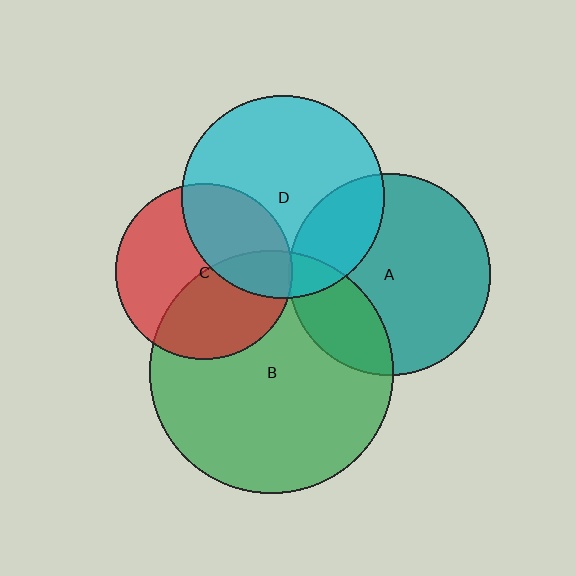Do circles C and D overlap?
Yes.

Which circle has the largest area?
Circle B (green).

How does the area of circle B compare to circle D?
Approximately 1.4 times.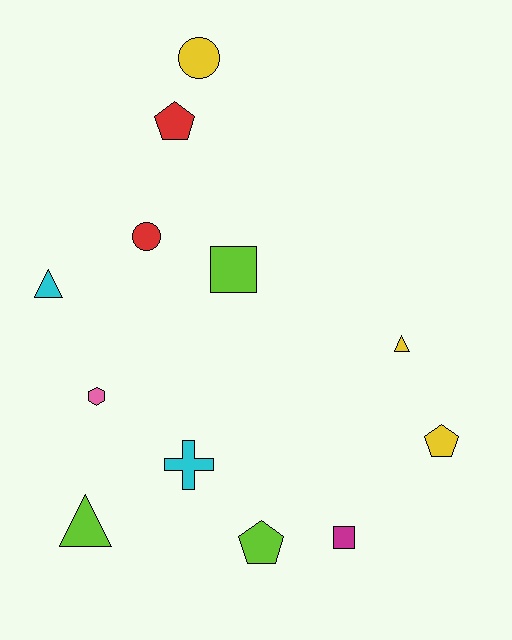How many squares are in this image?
There are 2 squares.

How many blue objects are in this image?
There are no blue objects.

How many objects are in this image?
There are 12 objects.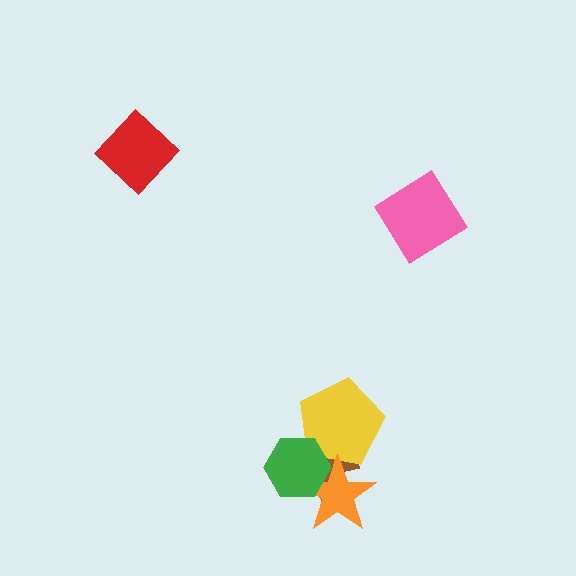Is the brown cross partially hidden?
Yes, it is partially covered by another shape.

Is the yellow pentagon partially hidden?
Yes, it is partially covered by another shape.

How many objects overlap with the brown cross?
3 objects overlap with the brown cross.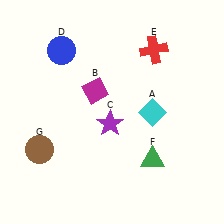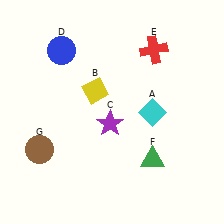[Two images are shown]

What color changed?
The diamond (B) changed from magenta in Image 1 to yellow in Image 2.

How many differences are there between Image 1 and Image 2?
There is 1 difference between the two images.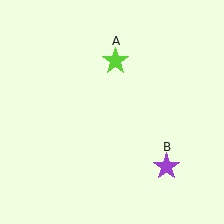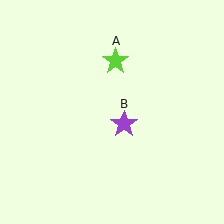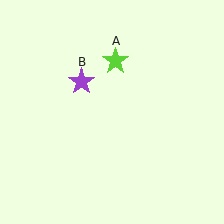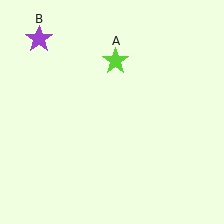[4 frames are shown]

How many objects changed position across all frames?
1 object changed position: purple star (object B).